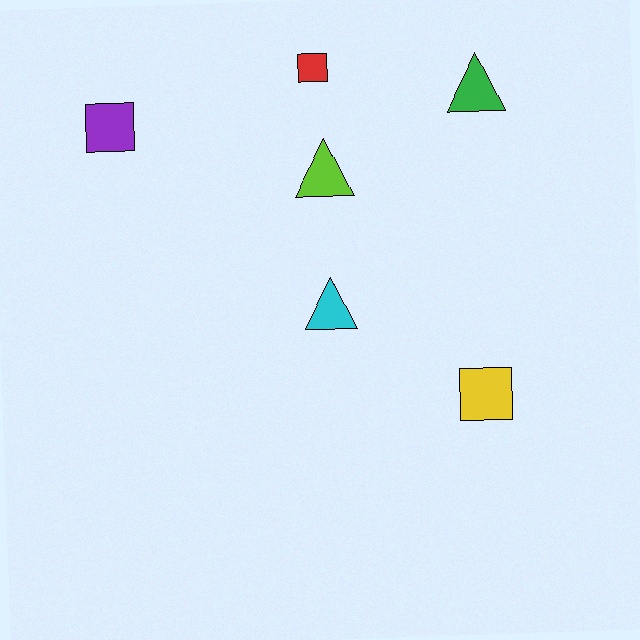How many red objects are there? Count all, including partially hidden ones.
There is 1 red object.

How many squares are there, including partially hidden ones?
There are 3 squares.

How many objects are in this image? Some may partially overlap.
There are 6 objects.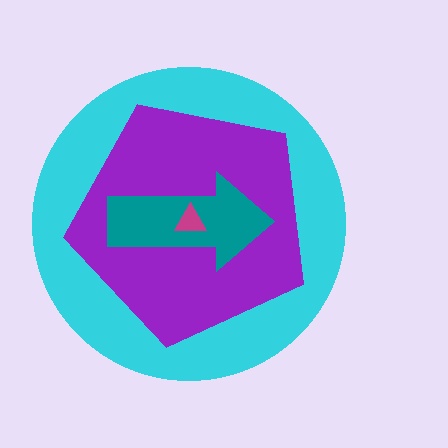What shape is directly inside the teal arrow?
The magenta triangle.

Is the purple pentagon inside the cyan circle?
Yes.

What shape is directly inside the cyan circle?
The purple pentagon.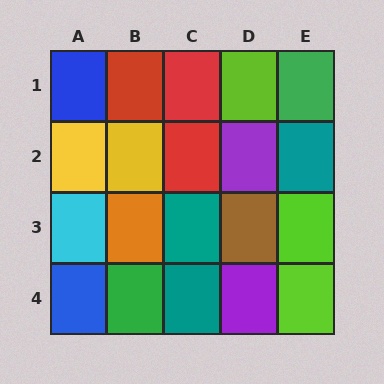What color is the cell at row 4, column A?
Blue.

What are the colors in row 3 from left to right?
Cyan, orange, teal, brown, lime.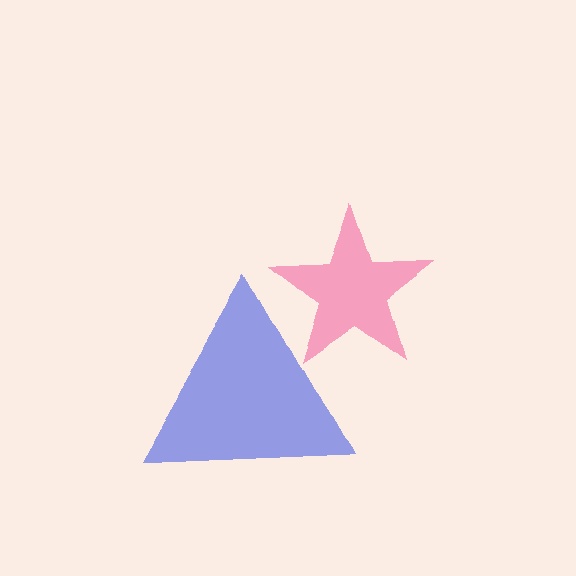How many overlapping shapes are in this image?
There are 2 overlapping shapes in the image.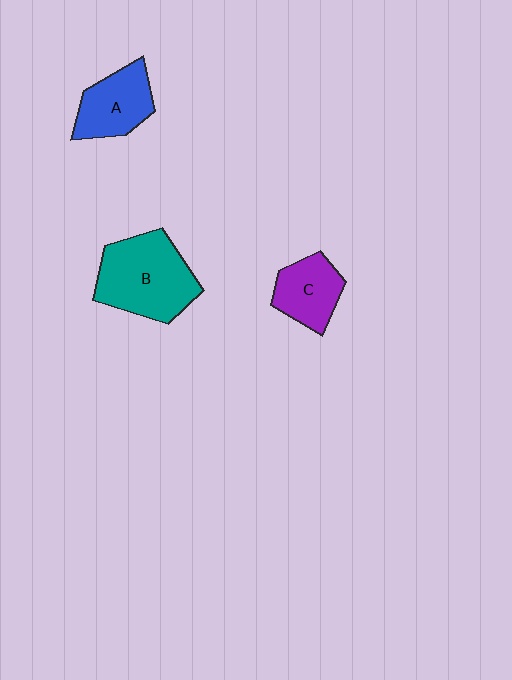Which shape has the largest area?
Shape B (teal).